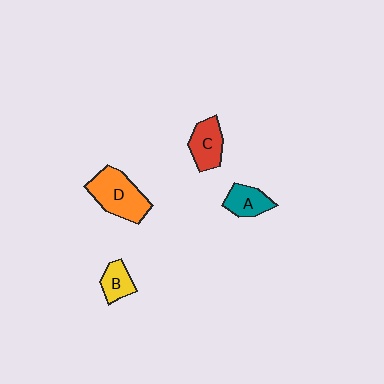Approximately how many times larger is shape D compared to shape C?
Approximately 1.5 times.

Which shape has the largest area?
Shape D (orange).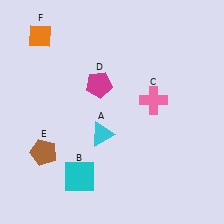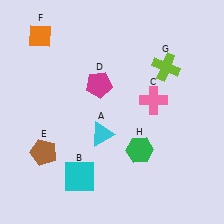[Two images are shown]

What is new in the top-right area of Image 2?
A lime cross (G) was added in the top-right area of Image 2.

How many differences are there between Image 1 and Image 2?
There are 2 differences between the two images.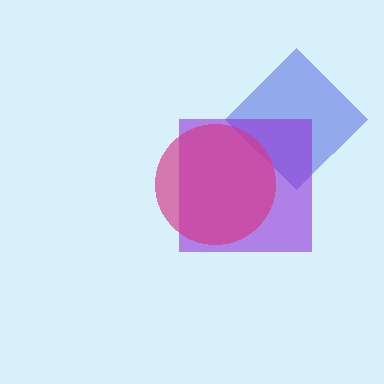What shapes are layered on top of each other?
The layered shapes are: a blue diamond, a purple square, a magenta circle.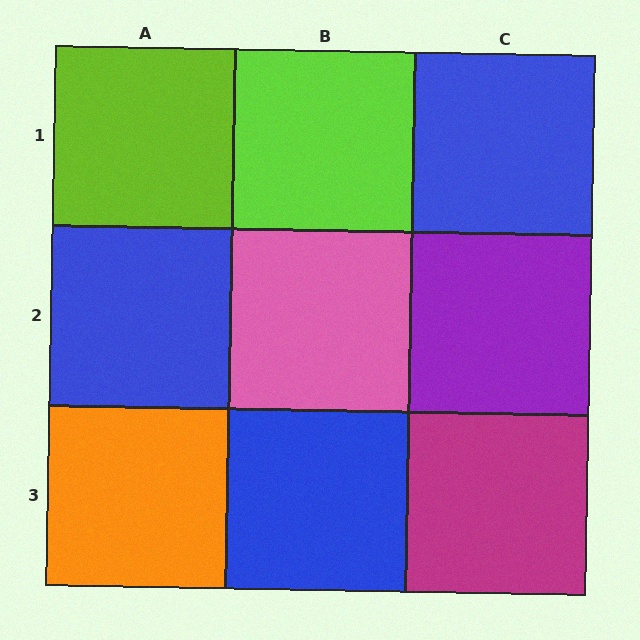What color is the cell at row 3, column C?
Magenta.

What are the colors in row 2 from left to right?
Blue, pink, purple.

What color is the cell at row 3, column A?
Orange.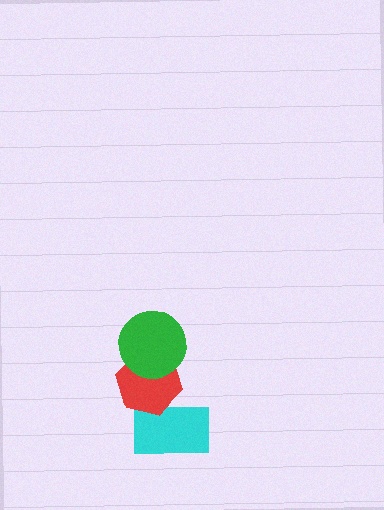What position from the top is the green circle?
The green circle is 1st from the top.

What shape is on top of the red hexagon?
The green circle is on top of the red hexagon.